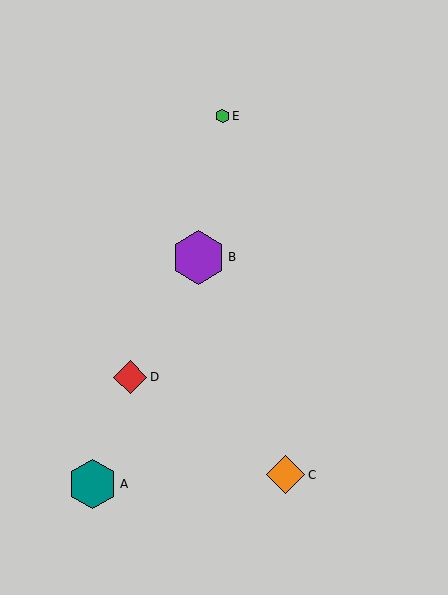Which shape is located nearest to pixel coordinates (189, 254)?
The purple hexagon (labeled B) at (198, 257) is nearest to that location.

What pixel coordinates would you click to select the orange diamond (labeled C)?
Click at (286, 475) to select the orange diamond C.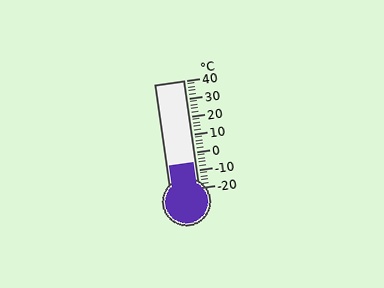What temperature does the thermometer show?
The thermometer shows approximately -6°C.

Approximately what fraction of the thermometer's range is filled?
The thermometer is filled to approximately 25% of its range.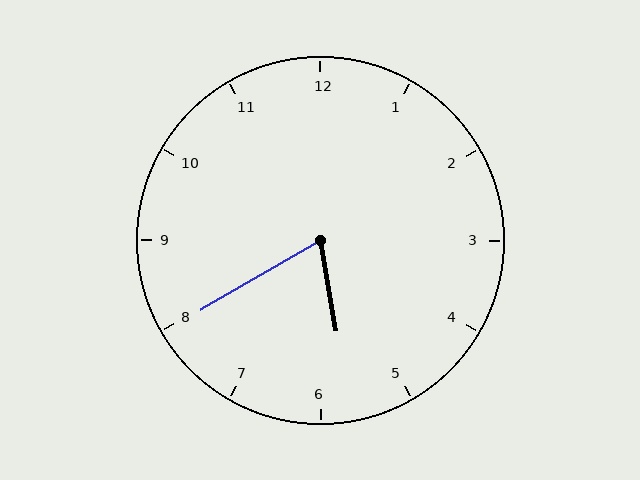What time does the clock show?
5:40.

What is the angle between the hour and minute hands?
Approximately 70 degrees.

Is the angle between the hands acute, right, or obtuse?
It is acute.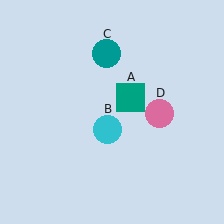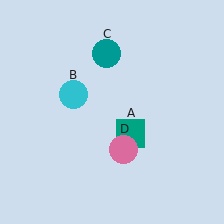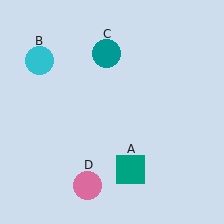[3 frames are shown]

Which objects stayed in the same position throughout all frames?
Teal circle (object C) remained stationary.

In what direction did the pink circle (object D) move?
The pink circle (object D) moved down and to the left.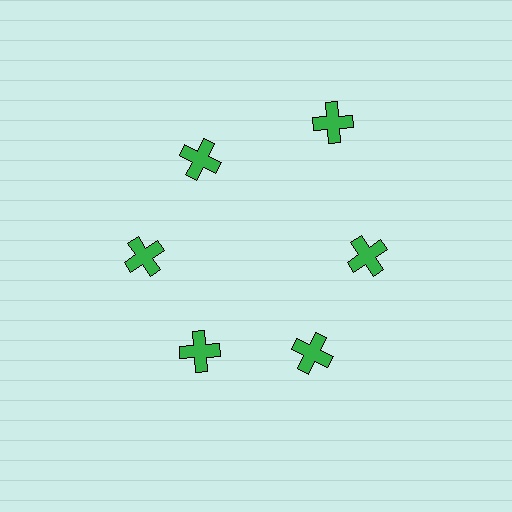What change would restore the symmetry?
The symmetry would be restored by moving it inward, back onto the ring so that all 6 crosses sit at equal angles and equal distance from the center.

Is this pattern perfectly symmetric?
No. The 6 green crosses are arranged in a ring, but one element near the 1 o'clock position is pushed outward from the center, breaking the 6-fold rotational symmetry.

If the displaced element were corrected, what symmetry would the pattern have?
It would have 6-fold rotational symmetry — the pattern would map onto itself every 60 degrees.